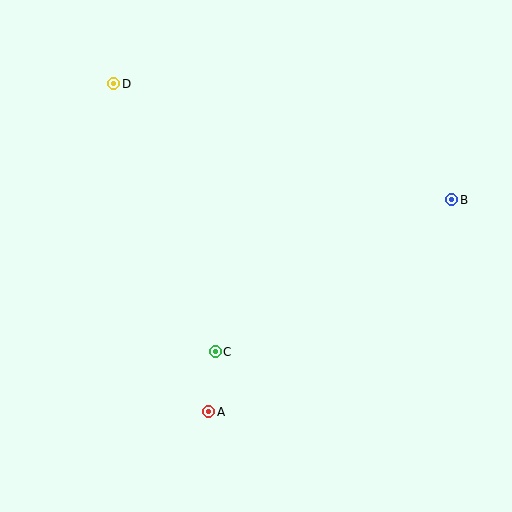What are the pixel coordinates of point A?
Point A is at (209, 412).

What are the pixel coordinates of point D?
Point D is at (114, 84).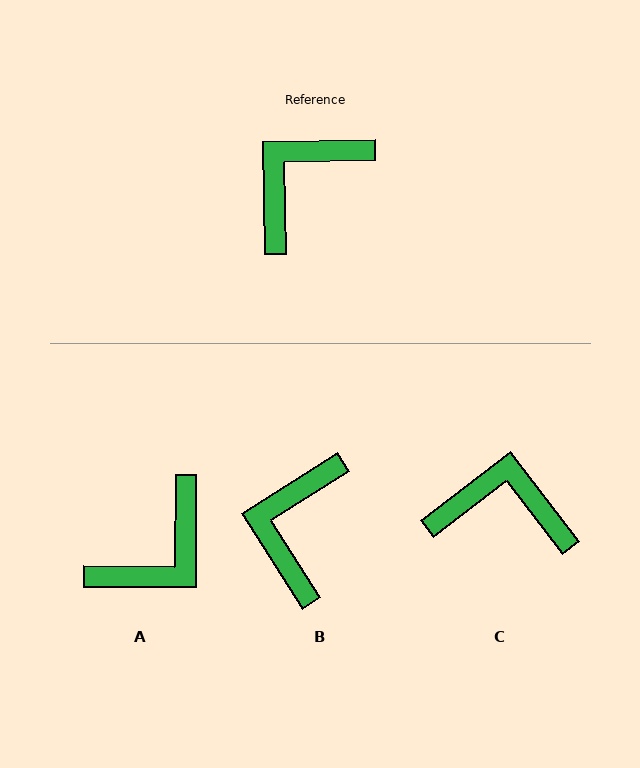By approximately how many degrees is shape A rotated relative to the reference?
Approximately 178 degrees counter-clockwise.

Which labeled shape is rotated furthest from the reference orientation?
A, about 178 degrees away.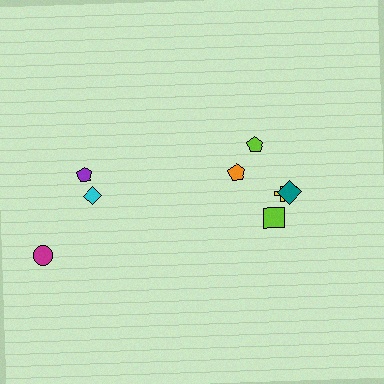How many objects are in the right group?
There are 5 objects.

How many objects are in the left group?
There are 3 objects.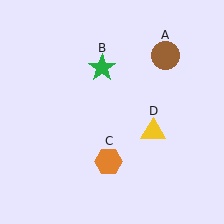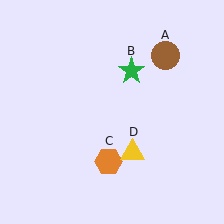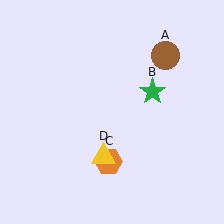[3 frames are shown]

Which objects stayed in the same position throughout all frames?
Brown circle (object A) and orange hexagon (object C) remained stationary.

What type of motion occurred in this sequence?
The green star (object B), yellow triangle (object D) rotated clockwise around the center of the scene.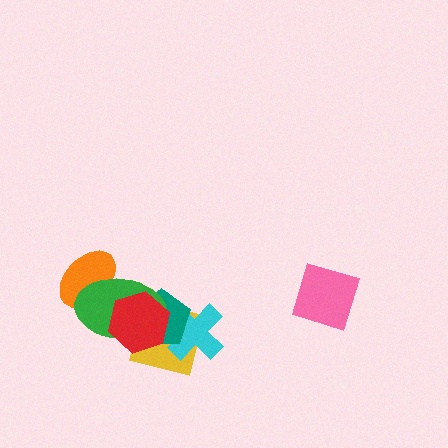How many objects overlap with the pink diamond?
0 objects overlap with the pink diamond.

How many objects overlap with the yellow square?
4 objects overlap with the yellow square.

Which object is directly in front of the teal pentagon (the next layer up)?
The green ellipse is directly in front of the teal pentagon.